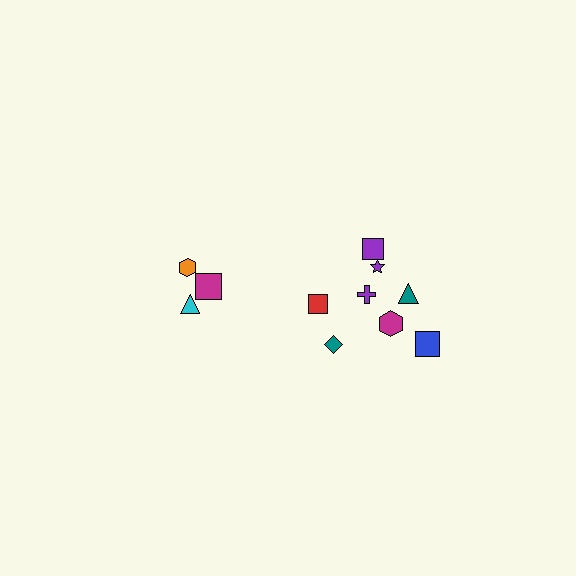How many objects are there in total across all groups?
There are 11 objects.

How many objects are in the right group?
There are 8 objects.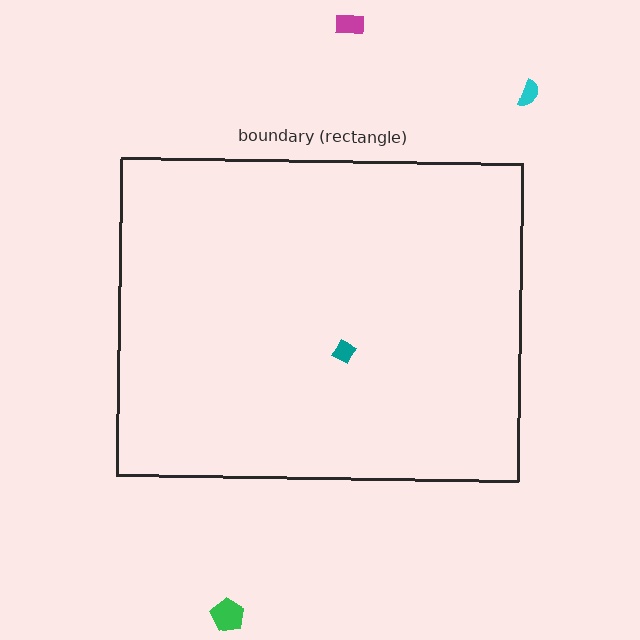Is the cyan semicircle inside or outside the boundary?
Outside.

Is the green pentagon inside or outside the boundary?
Outside.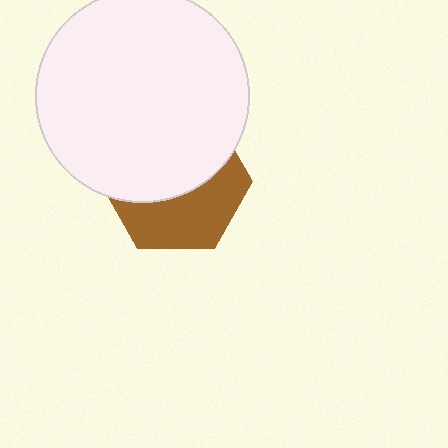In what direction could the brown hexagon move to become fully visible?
The brown hexagon could move down. That would shift it out from behind the white circle entirely.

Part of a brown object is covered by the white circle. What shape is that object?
It is a hexagon.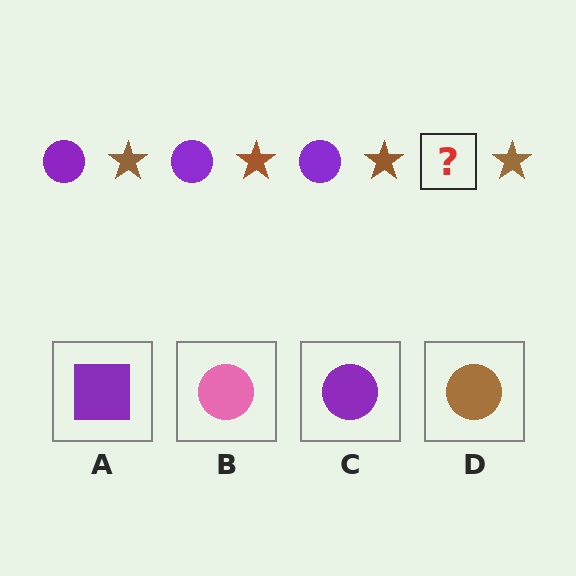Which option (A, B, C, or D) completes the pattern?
C.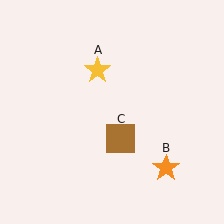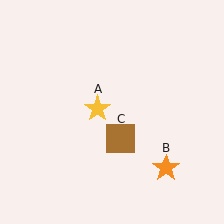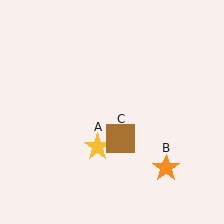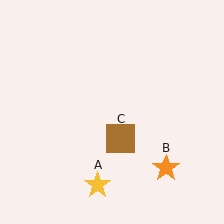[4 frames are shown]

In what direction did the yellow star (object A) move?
The yellow star (object A) moved down.